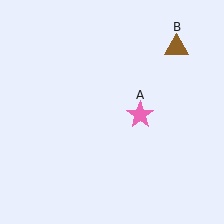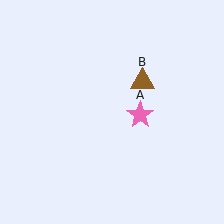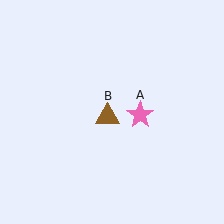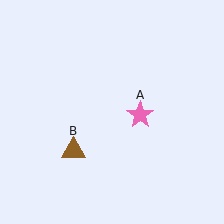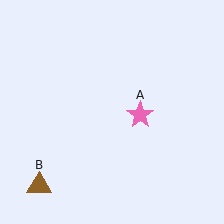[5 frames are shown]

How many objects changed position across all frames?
1 object changed position: brown triangle (object B).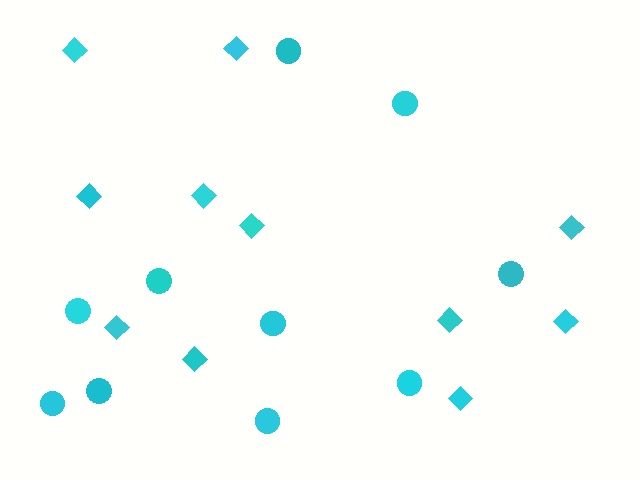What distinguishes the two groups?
There are 2 groups: one group of diamonds (11) and one group of circles (10).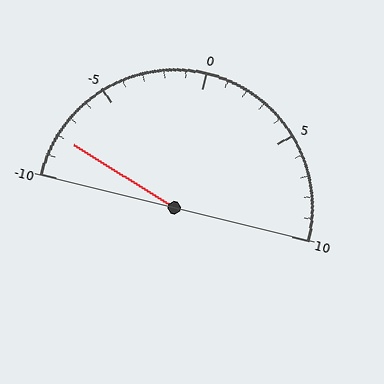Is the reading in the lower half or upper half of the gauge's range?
The reading is in the lower half of the range (-10 to 10).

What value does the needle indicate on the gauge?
The needle indicates approximately -8.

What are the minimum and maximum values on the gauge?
The gauge ranges from -10 to 10.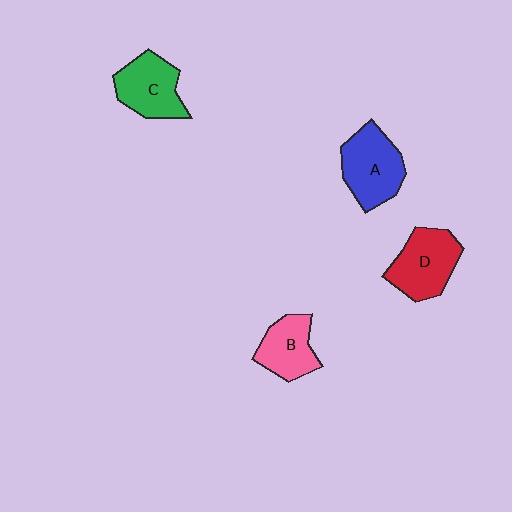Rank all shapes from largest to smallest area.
From largest to smallest: A (blue), D (red), C (green), B (pink).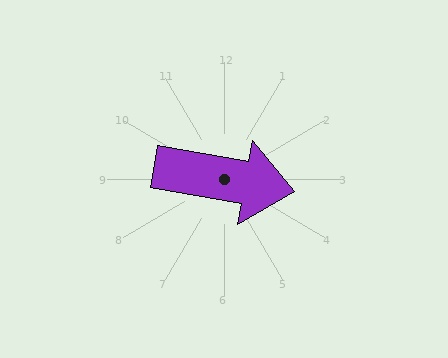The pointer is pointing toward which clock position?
Roughly 3 o'clock.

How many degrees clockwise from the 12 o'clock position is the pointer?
Approximately 100 degrees.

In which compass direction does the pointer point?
East.